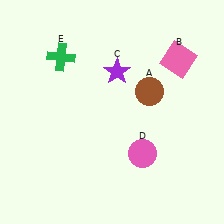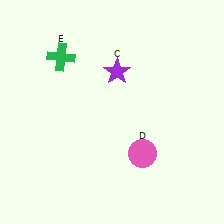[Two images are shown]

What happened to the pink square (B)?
The pink square (B) was removed in Image 2. It was in the top-right area of Image 1.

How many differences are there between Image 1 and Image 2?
There are 2 differences between the two images.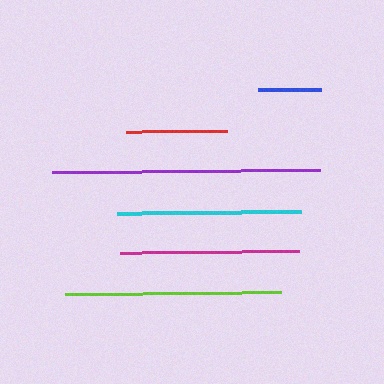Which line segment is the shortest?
The blue line is the shortest at approximately 63 pixels.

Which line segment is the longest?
The purple line is the longest at approximately 268 pixels.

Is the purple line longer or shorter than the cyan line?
The purple line is longer than the cyan line.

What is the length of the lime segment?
The lime segment is approximately 216 pixels long.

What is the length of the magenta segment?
The magenta segment is approximately 179 pixels long.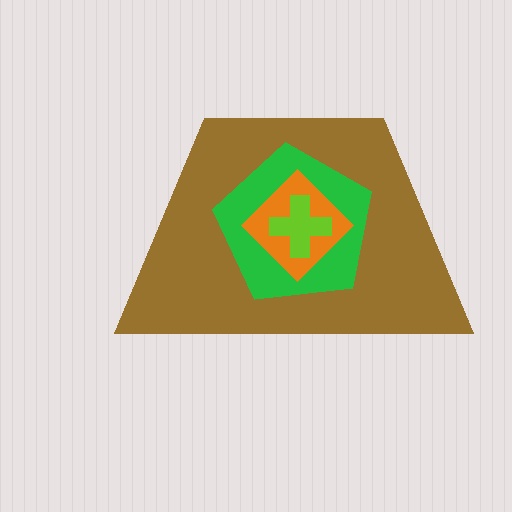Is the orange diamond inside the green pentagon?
Yes.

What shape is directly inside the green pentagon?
The orange diamond.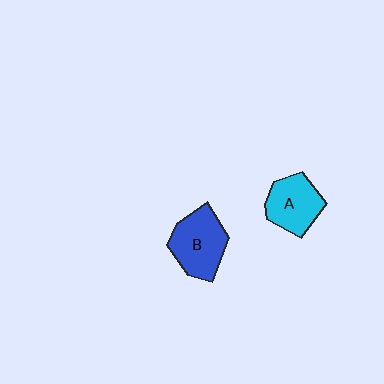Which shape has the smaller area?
Shape A (cyan).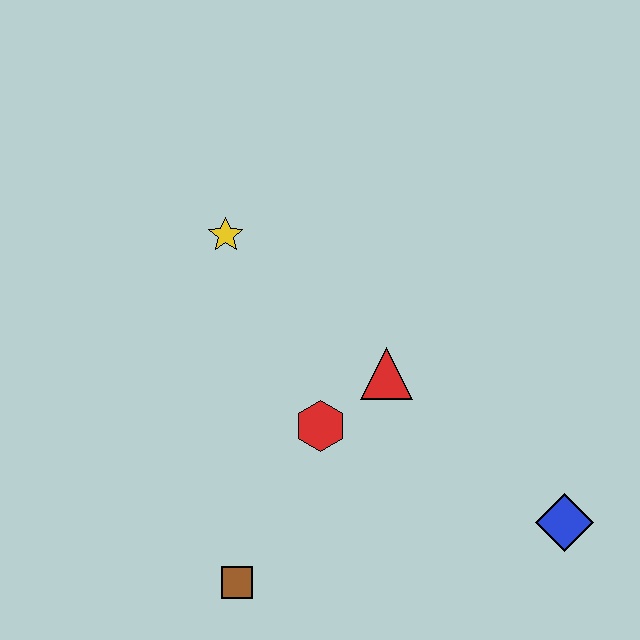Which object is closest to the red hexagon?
The red triangle is closest to the red hexagon.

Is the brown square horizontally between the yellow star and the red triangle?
Yes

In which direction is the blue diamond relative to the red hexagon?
The blue diamond is to the right of the red hexagon.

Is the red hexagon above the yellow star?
No